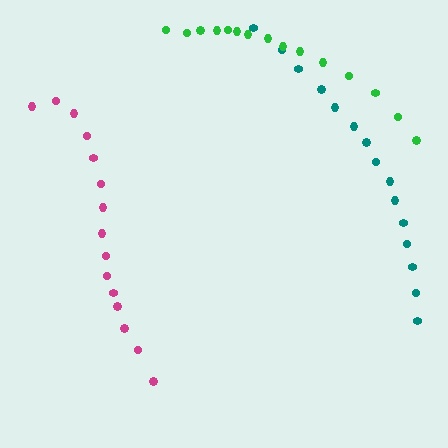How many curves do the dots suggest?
There are 3 distinct paths.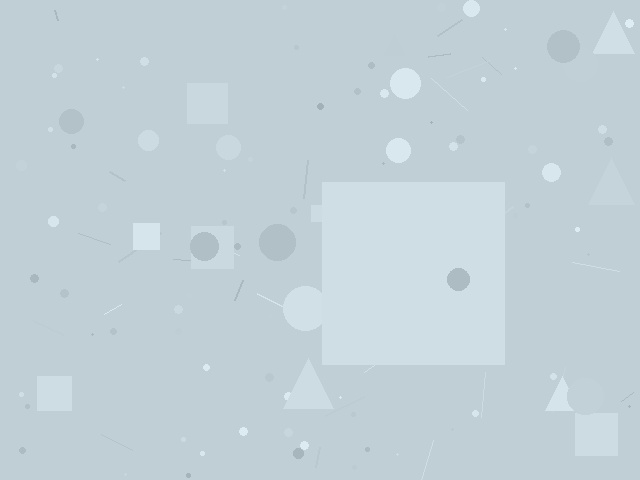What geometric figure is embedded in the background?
A square is embedded in the background.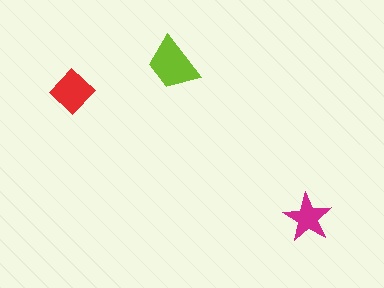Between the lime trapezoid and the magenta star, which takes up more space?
The lime trapezoid.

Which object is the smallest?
The magenta star.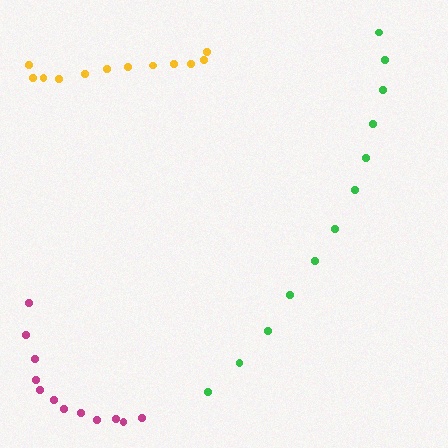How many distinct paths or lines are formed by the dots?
There are 3 distinct paths.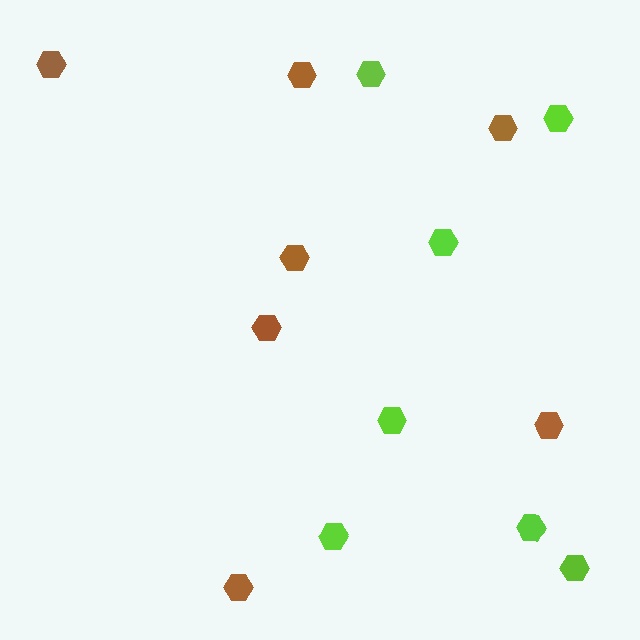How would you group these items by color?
There are 2 groups: one group of lime hexagons (7) and one group of brown hexagons (7).